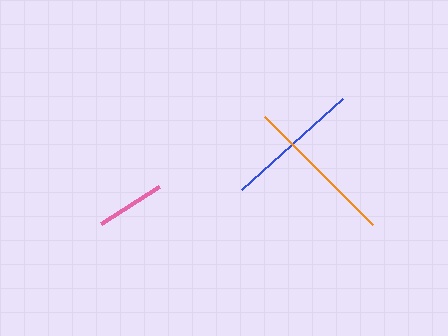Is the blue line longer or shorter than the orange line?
The orange line is longer than the blue line.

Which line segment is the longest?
The orange line is the longest at approximately 153 pixels.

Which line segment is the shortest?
The pink line is the shortest at approximately 69 pixels.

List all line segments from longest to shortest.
From longest to shortest: orange, blue, pink.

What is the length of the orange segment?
The orange segment is approximately 153 pixels long.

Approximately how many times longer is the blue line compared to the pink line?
The blue line is approximately 2.0 times the length of the pink line.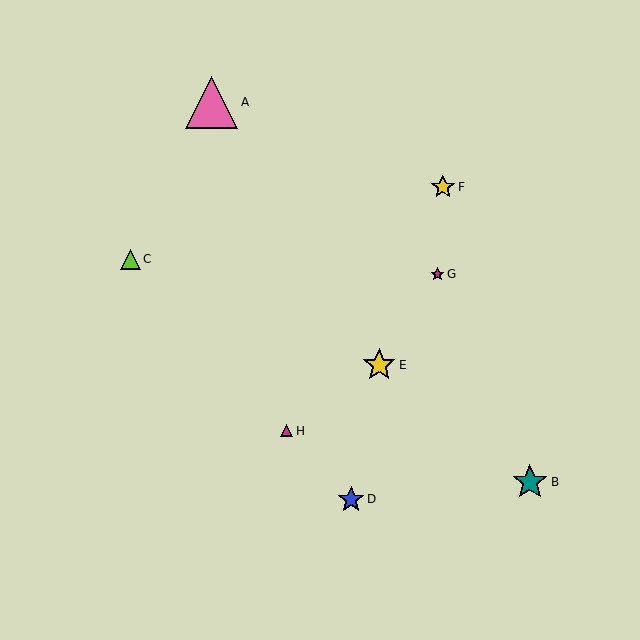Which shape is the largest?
The pink triangle (labeled A) is the largest.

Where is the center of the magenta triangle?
The center of the magenta triangle is at (287, 431).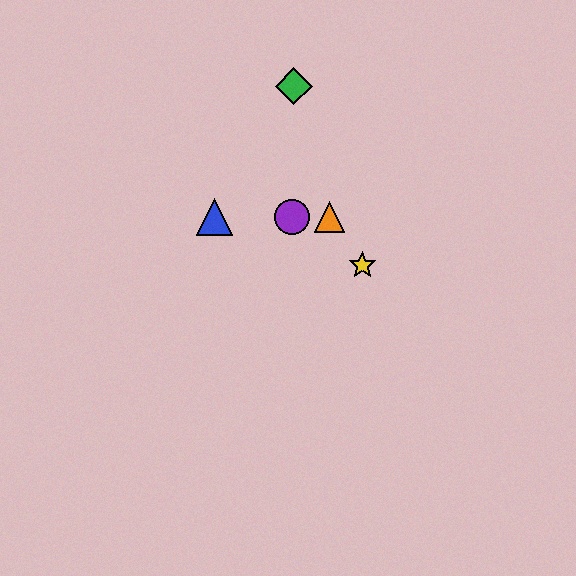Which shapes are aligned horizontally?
The red triangle, the blue triangle, the purple circle, the orange triangle are aligned horizontally.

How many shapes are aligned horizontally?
4 shapes (the red triangle, the blue triangle, the purple circle, the orange triangle) are aligned horizontally.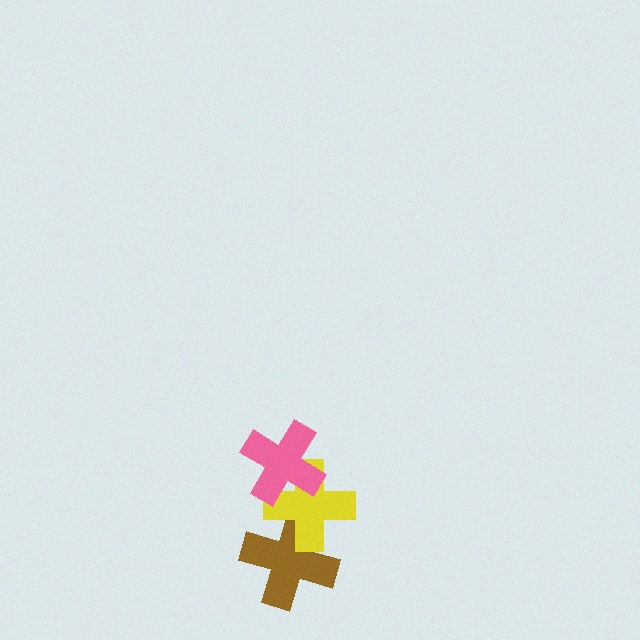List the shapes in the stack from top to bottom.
From top to bottom: the pink cross, the yellow cross, the brown cross.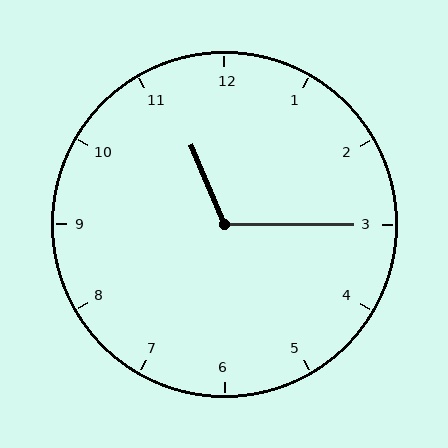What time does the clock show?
11:15.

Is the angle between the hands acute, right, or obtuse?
It is obtuse.